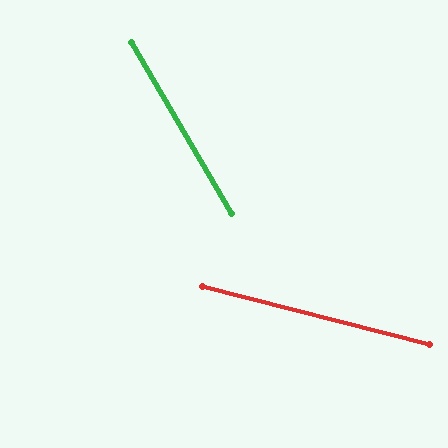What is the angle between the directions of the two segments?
Approximately 45 degrees.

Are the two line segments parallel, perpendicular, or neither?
Neither parallel nor perpendicular — they differ by about 45°.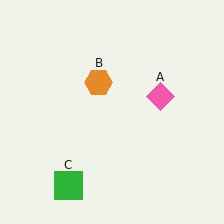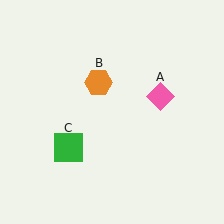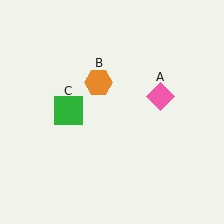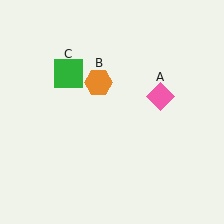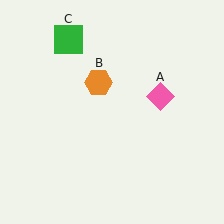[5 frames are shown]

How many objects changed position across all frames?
1 object changed position: green square (object C).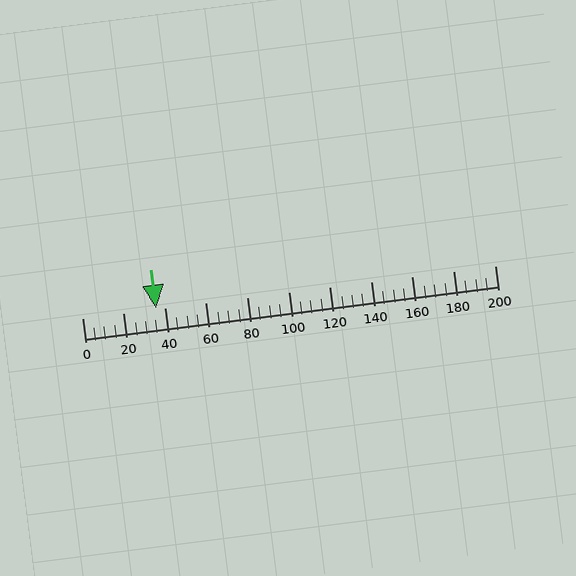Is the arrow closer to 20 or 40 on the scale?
The arrow is closer to 40.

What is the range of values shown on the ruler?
The ruler shows values from 0 to 200.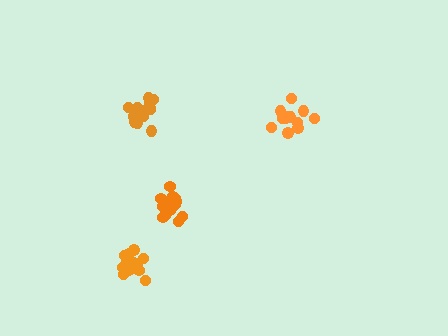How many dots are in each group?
Group 1: 17 dots, Group 2: 12 dots, Group 3: 18 dots, Group 4: 16 dots (63 total).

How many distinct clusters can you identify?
There are 4 distinct clusters.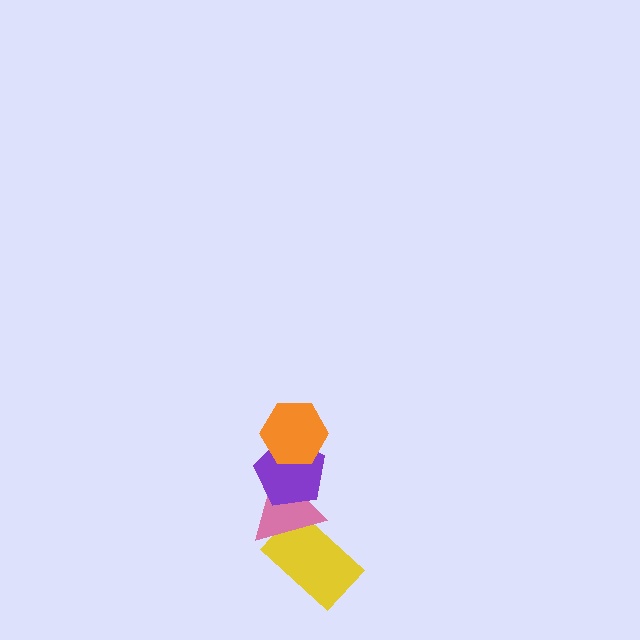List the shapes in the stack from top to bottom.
From top to bottom: the orange hexagon, the purple pentagon, the pink triangle, the yellow rectangle.